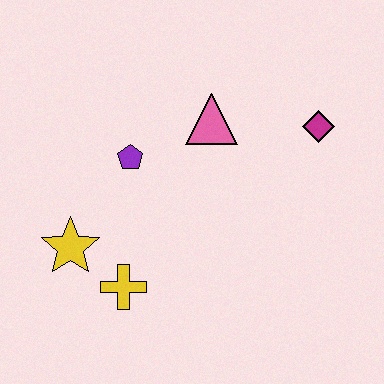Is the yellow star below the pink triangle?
Yes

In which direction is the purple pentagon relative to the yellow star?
The purple pentagon is above the yellow star.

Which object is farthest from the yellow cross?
The magenta diamond is farthest from the yellow cross.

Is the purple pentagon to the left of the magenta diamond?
Yes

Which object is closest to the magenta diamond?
The pink triangle is closest to the magenta diamond.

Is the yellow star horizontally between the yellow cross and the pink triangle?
No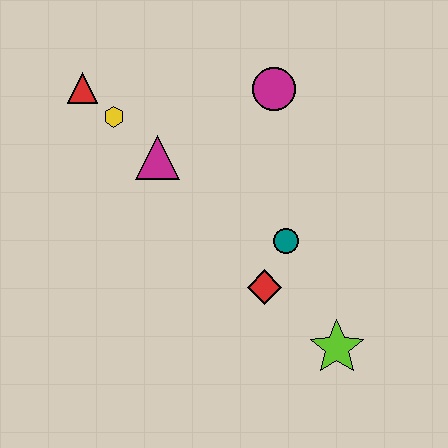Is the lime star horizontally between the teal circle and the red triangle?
No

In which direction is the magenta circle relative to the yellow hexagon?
The magenta circle is to the right of the yellow hexagon.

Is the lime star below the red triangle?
Yes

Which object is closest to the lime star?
The red diamond is closest to the lime star.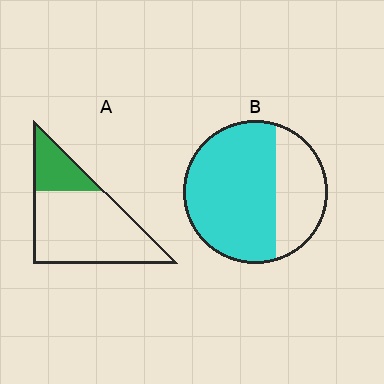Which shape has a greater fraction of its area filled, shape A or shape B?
Shape B.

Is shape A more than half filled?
No.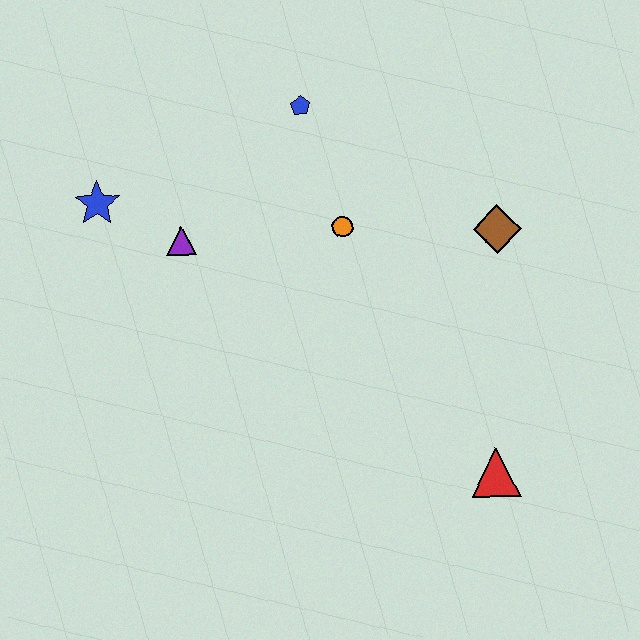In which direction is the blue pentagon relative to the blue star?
The blue pentagon is to the right of the blue star.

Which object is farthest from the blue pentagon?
The red triangle is farthest from the blue pentagon.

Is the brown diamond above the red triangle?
Yes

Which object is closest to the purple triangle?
The blue star is closest to the purple triangle.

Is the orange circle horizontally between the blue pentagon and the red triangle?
Yes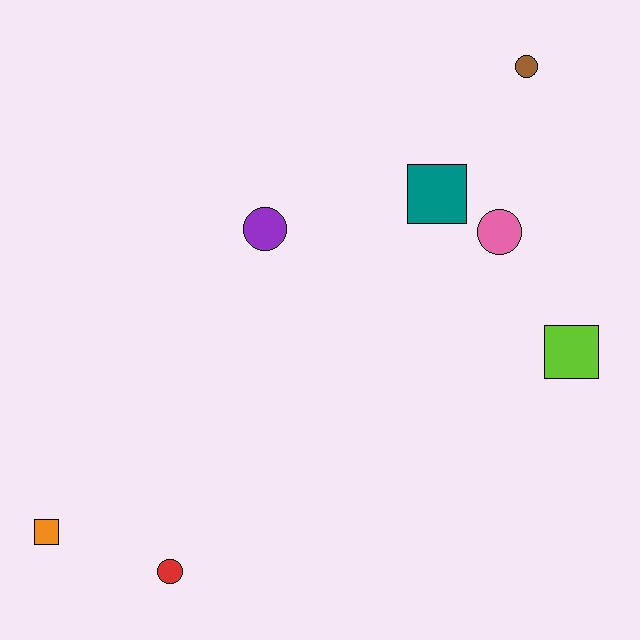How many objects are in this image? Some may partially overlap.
There are 7 objects.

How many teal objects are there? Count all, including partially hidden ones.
There is 1 teal object.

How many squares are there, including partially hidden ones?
There are 3 squares.